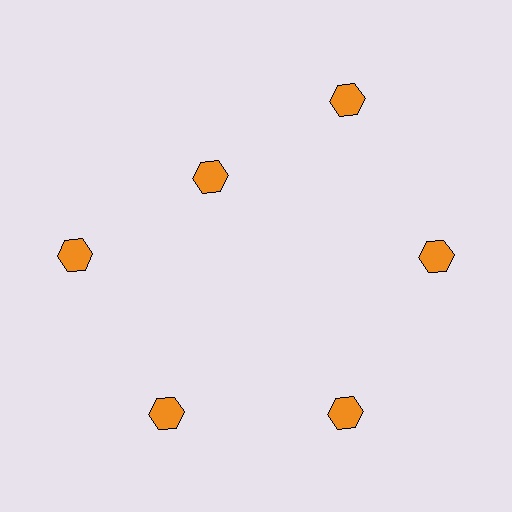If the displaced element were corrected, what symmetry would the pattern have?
It would have 6-fold rotational symmetry — the pattern would map onto itself every 60 degrees.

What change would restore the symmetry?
The symmetry would be restored by moving it outward, back onto the ring so that all 6 hexagons sit at equal angles and equal distance from the center.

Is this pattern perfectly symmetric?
No. The 6 orange hexagons are arranged in a ring, but one element near the 11 o'clock position is pulled inward toward the center, breaking the 6-fold rotational symmetry.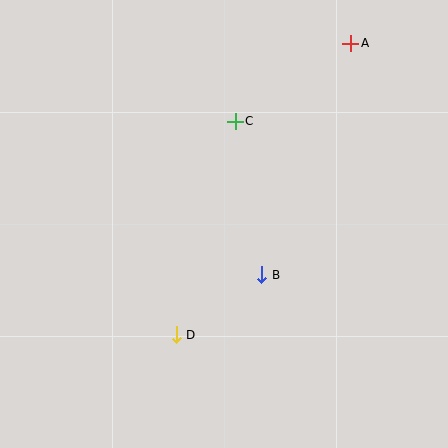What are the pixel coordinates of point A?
Point A is at (351, 43).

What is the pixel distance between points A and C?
The distance between A and C is 139 pixels.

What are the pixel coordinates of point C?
Point C is at (235, 121).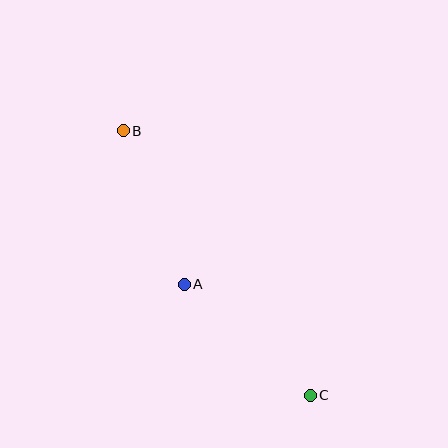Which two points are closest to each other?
Points A and B are closest to each other.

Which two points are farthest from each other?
Points B and C are farthest from each other.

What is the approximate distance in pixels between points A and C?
The distance between A and C is approximately 168 pixels.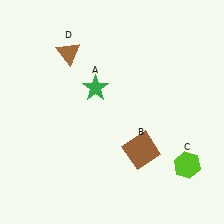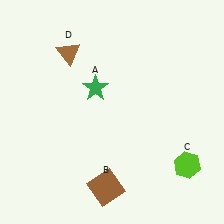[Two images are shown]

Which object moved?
The brown square (B) moved down.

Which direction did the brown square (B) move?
The brown square (B) moved down.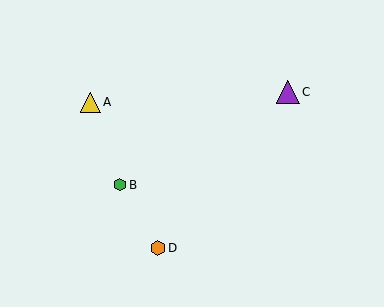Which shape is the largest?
The purple triangle (labeled C) is the largest.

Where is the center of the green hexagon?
The center of the green hexagon is at (120, 185).